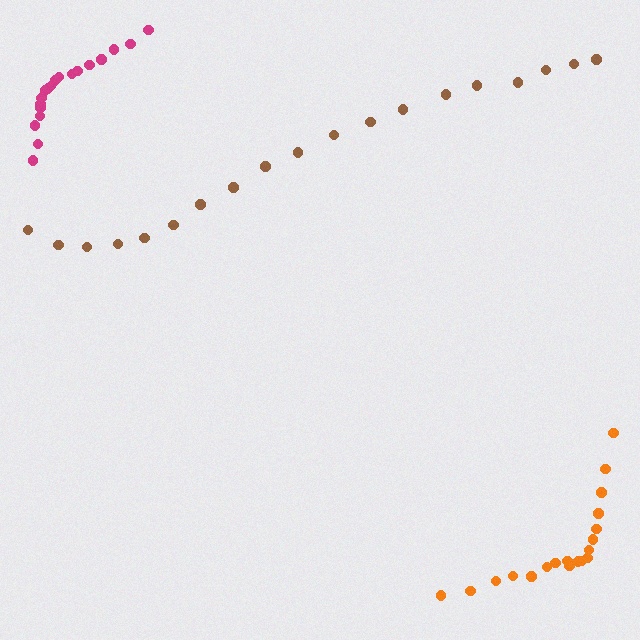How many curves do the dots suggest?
There are 3 distinct paths.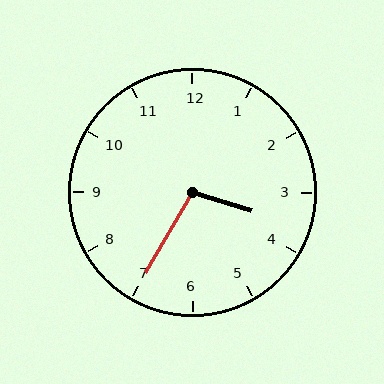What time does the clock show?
3:35.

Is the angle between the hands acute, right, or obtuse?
It is obtuse.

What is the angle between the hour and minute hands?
Approximately 102 degrees.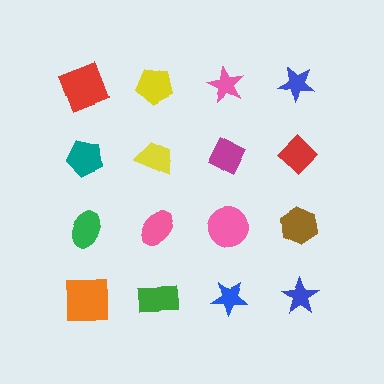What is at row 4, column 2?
A green rectangle.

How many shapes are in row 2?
4 shapes.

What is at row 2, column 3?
A magenta diamond.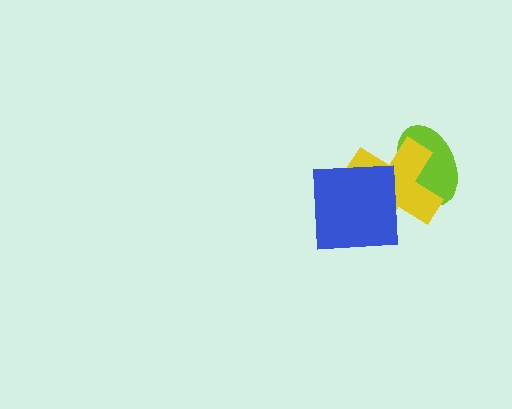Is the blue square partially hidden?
No, no other shape covers it.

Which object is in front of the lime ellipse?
The yellow cross is in front of the lime ellipse.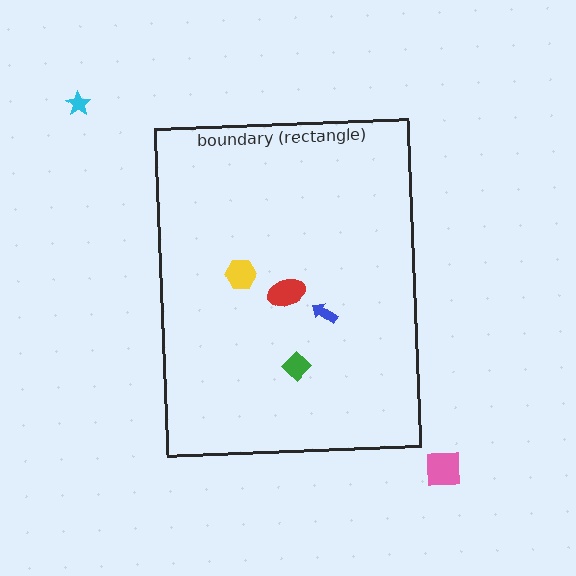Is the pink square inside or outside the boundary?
Outside.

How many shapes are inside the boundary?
4 inside, 2 outside.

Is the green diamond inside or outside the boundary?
Inside.